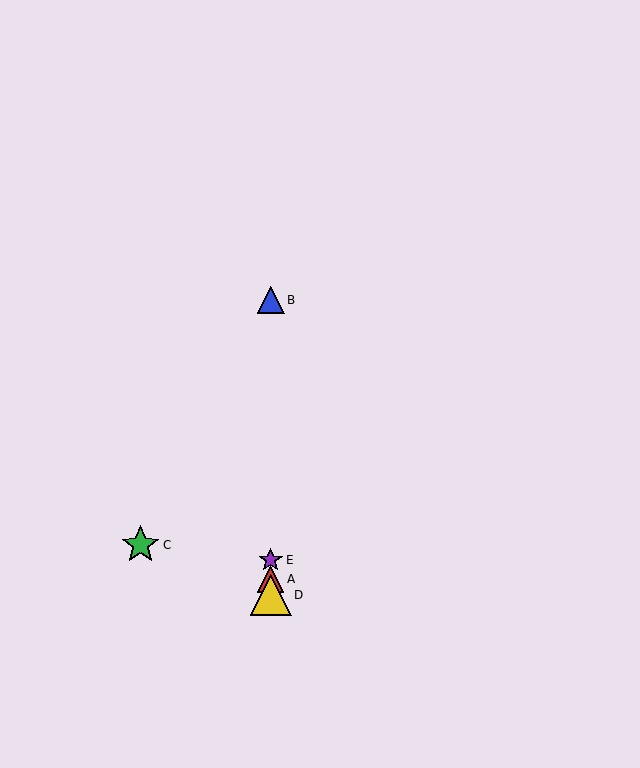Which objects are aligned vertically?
Objects A, B, D, E are aligned vertically.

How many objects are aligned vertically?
4 objects (A, B, D, E) are aligned vertically.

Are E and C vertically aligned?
No, E is at x≈271 and C is at x≈141.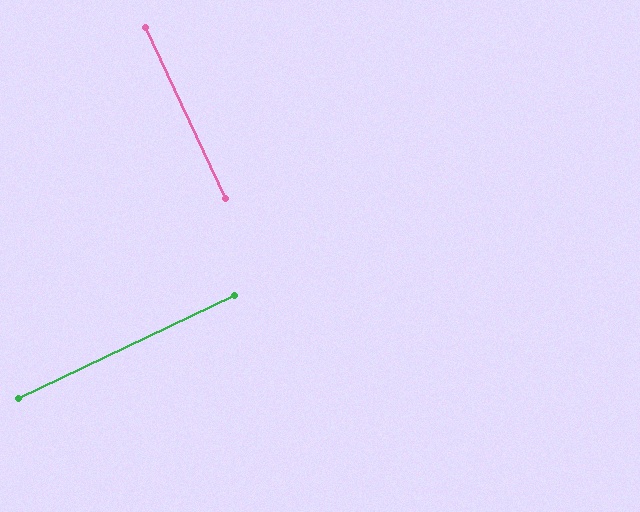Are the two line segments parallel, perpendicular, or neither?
Perpendicular — they meet at approximately 90°.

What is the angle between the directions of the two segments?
Approximately 90 degrees.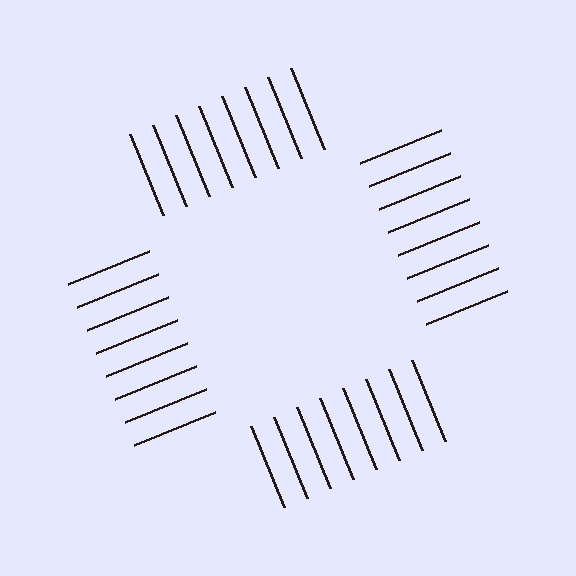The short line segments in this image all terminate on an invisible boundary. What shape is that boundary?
An illusory square — the line segments terminate on its edges but no continuous stroke is drawn.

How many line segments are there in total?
32 — 8 along each of the 4 edges.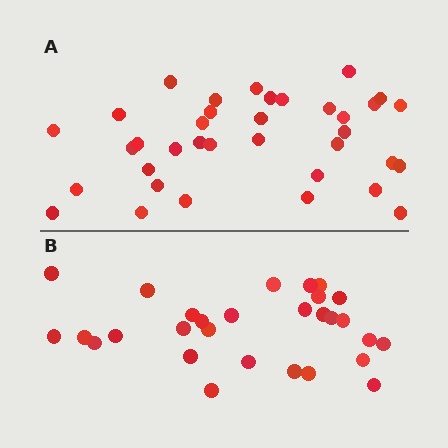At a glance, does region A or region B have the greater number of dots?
Region A (the top region) has more dots.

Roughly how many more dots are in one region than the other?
Region A has roughly 8 or so more dots than region B.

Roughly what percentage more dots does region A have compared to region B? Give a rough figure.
About 25% more.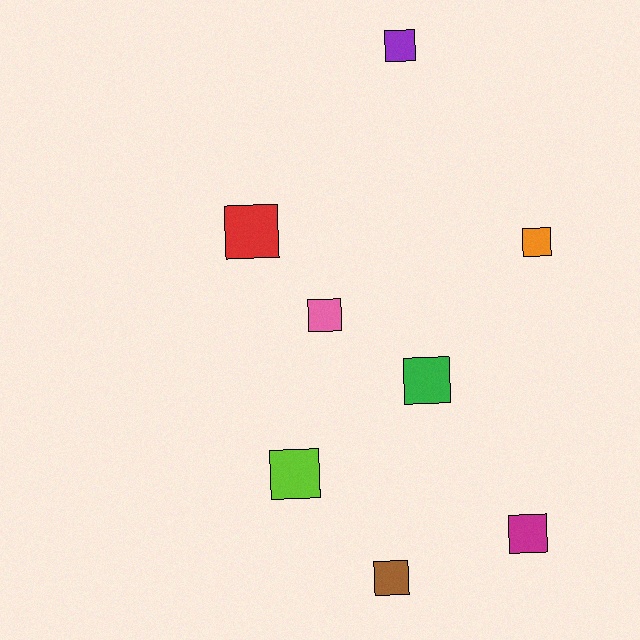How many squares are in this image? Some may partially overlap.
There are 8 squares.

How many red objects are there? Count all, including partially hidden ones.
There is 1 red object.